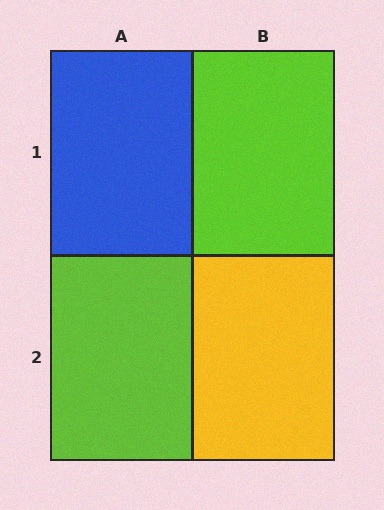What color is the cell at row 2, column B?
Yellow.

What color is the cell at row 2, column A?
Lime.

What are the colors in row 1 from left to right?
Blue, lime.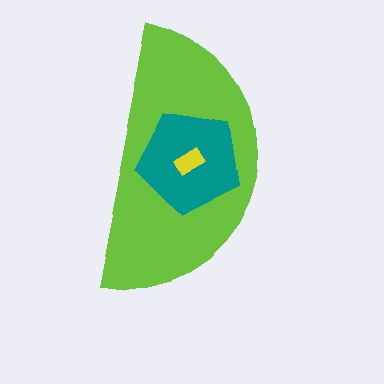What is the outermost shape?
The lime semicircle.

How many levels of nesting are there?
3.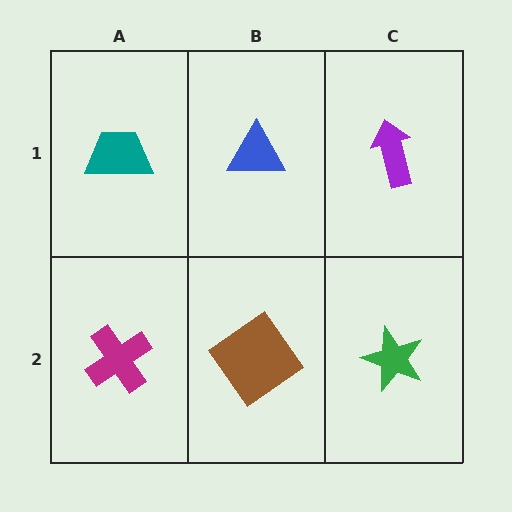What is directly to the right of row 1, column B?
A purple arrow.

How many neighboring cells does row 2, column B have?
3.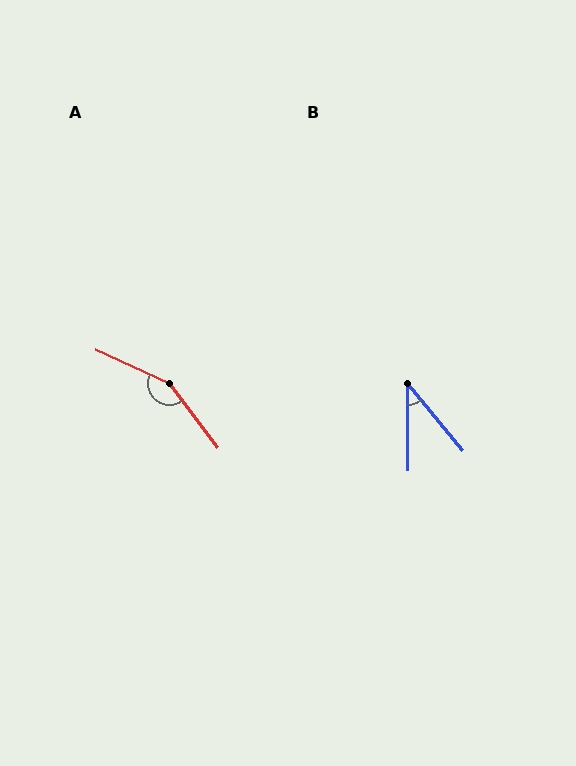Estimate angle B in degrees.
Approximately 39 degrees.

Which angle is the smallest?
B, at approximately 39 degrees.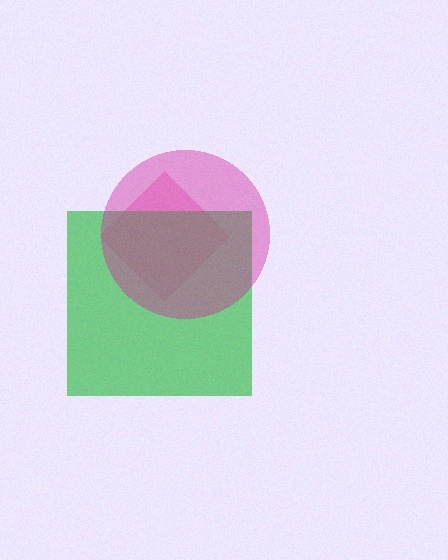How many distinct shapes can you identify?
There are 3 distinct shapes: a pink diamond, a green square, a magenta circle.